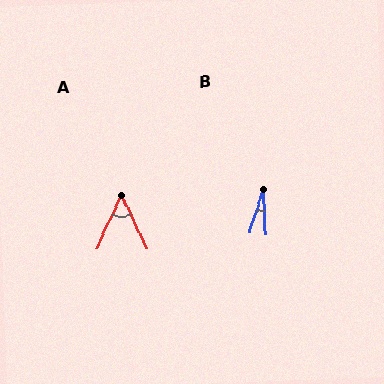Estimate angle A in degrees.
Approximately 50 degrees.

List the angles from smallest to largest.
B (21°), A (50°).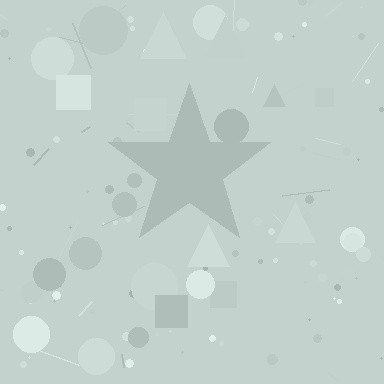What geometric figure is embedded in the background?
A star is embedded in the background.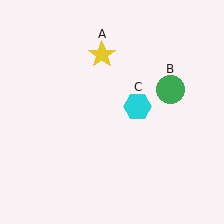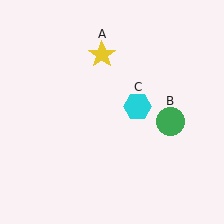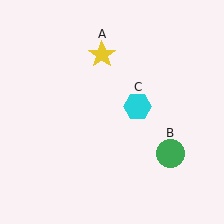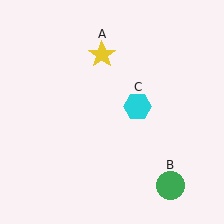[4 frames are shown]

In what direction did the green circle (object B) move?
The green circle (object B) moved down.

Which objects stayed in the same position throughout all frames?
Yellow star (object A) and cyan hexagon (object C) remained stationary.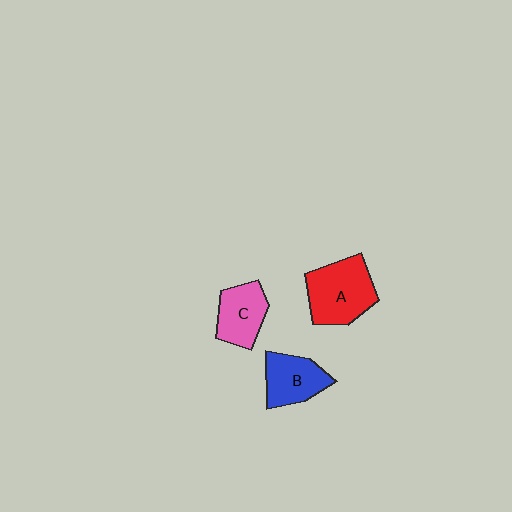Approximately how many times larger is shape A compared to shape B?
Approximately 1.4 times.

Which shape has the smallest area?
Shape C (pink).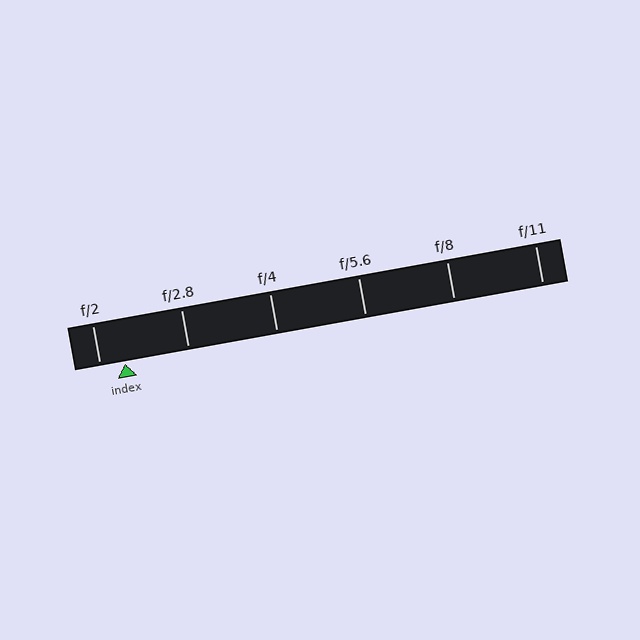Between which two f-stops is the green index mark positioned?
The index mark is between f/2 and f/2.8.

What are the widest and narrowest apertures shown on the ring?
The widest aperture shown is f/2 and the narrowest is f/11.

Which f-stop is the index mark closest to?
The index mark is closest to f/2.